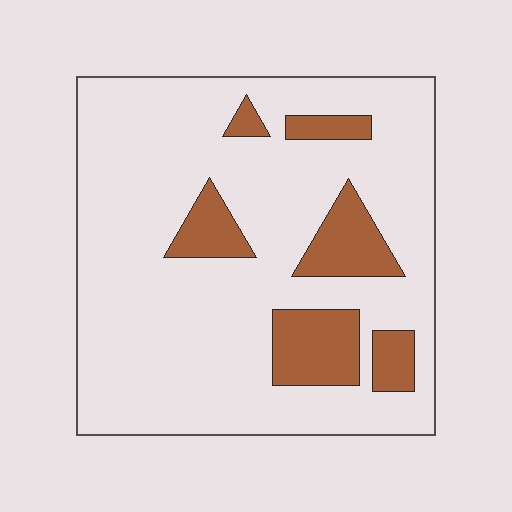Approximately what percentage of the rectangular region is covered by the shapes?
Approximately 15%.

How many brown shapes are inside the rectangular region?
6.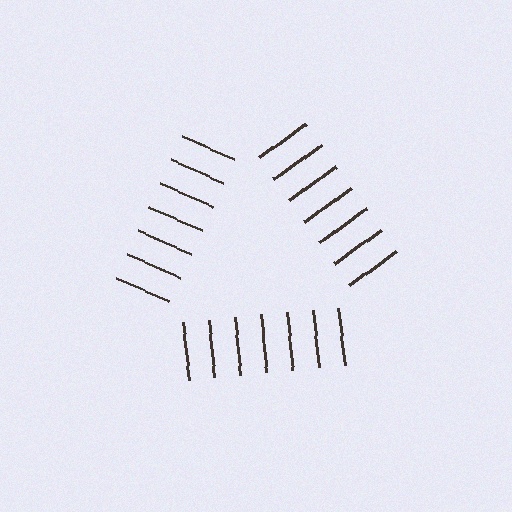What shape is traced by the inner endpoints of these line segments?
An illusory triangle — the line segments terminate on its edges but no continuous stroke is drawn.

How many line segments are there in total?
21 — 7 along each of the 3 edges.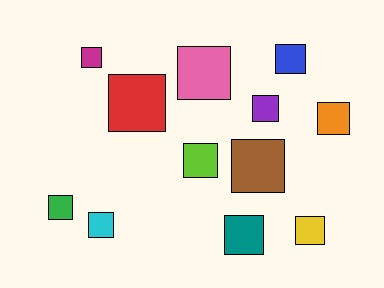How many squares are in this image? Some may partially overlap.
There are 12 squares.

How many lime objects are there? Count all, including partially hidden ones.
There is 1 lime object.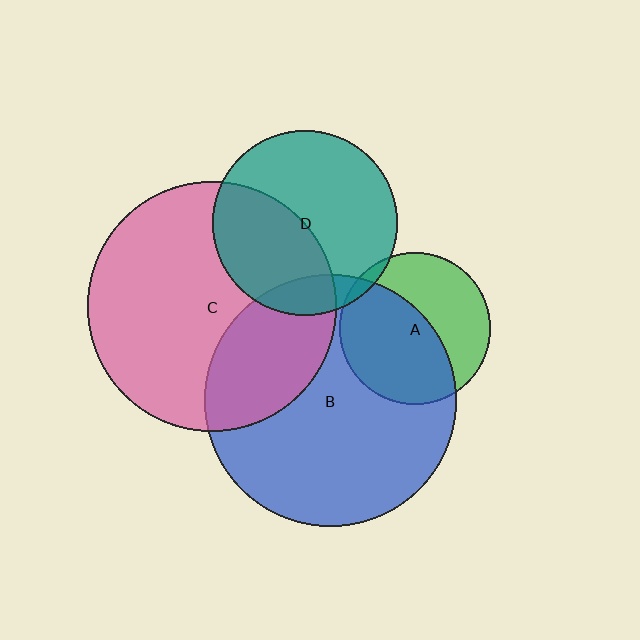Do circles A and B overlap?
Yes.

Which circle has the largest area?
Circle B (blue).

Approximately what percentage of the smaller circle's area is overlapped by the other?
Approximately 55%.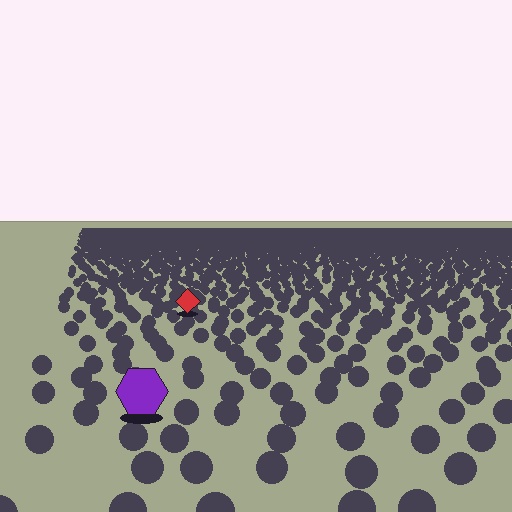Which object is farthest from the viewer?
The red diamond is farthest from the viewer. It appears smaller and the ground texture around it is denser.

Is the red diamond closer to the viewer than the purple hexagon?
No. The purple hexagon is closer — you can tell from the texture gradient: the ground texture is coarser near it.